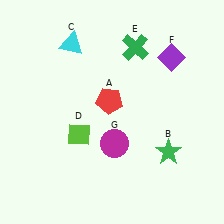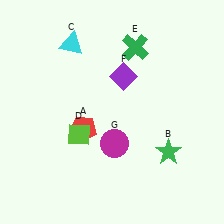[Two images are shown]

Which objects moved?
The objects that moved are: the red pentagon (A), the purple diamond (F).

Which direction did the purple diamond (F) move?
The purple diamond (F) moved left.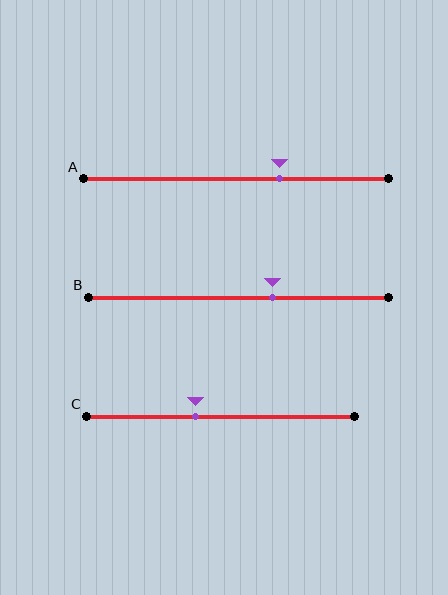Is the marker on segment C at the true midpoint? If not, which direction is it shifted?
No, the marker on segment C is shifted to the left by about 9% of the segment length.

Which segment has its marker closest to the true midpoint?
Segment C has its marker closest to the true midpoint.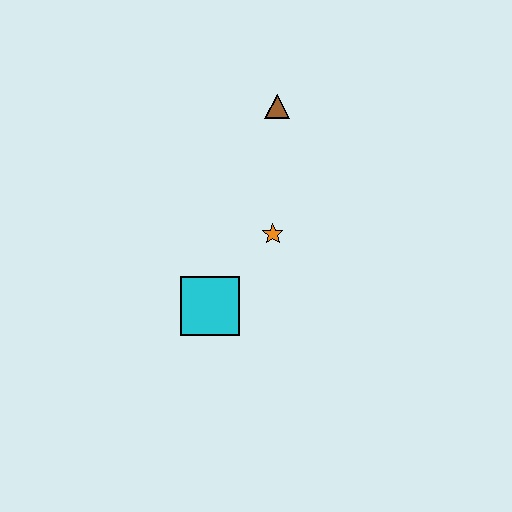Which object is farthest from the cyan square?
The brown triangle is farthest from the cyan square.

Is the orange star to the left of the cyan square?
No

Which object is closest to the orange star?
The cyan square is closest to the orange star.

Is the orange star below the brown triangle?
Yes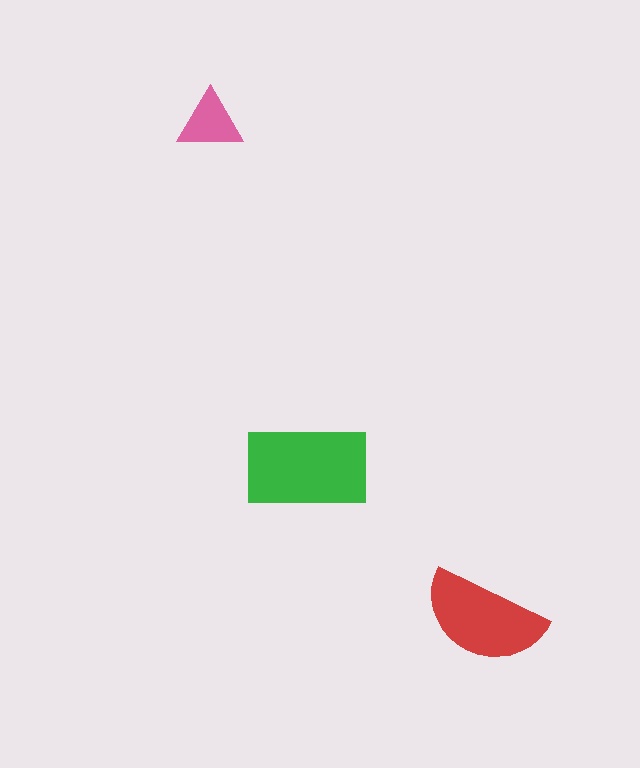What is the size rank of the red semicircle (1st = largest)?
2nd.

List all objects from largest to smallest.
The green rectangle, the red semicircle, the pink triangle.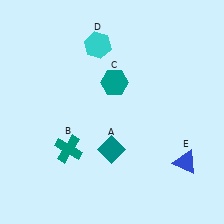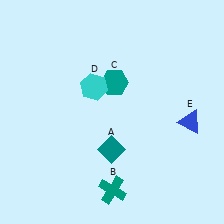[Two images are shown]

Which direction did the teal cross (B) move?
The teal cross (B) moved right.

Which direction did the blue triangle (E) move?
The blue triangle (E) moved up.